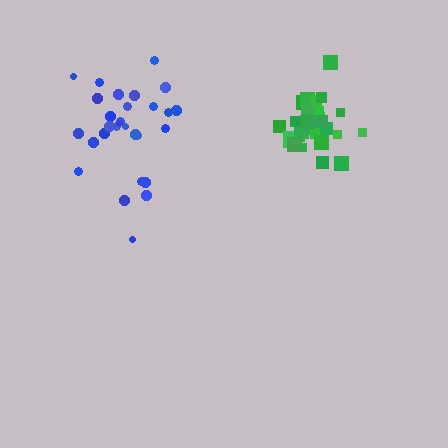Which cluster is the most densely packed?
Green.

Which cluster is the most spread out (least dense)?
Blue.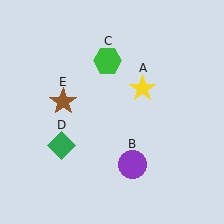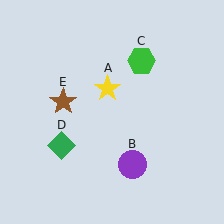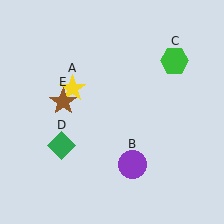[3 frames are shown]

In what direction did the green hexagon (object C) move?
The green hexagon (object C) moved right.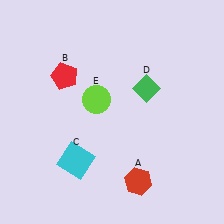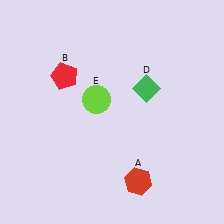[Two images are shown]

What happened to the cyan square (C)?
The cyan square (C) was removed in Image 2. It was in the bottom-left area of Image 1.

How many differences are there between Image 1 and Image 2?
There is 1 difference between the two images.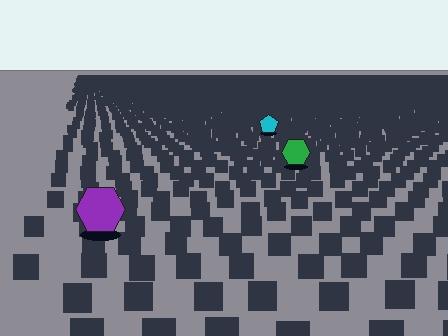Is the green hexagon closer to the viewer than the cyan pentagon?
Yes. The green hexagon is closer — you can tell from the texture gradient: the ground texture is coarser near it.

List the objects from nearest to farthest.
From nearest to farthest: the purple hexagon, the green hexagon, the cyan pentagon.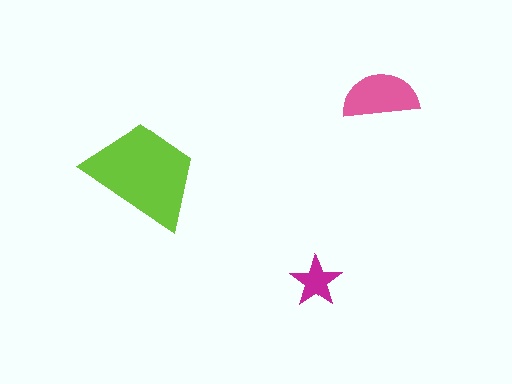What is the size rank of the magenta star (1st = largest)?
3rd.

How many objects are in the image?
There are 3 objects in the image.